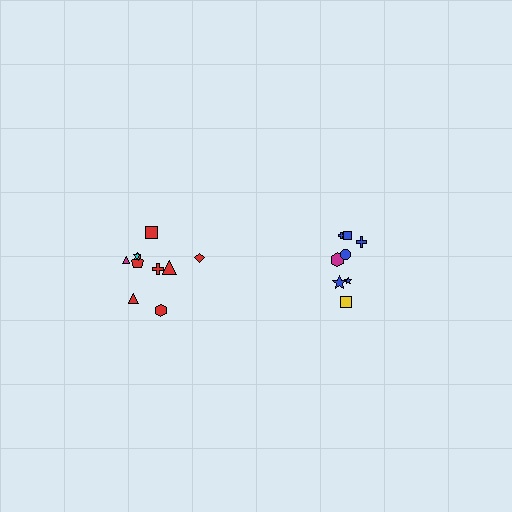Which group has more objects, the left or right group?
The left group.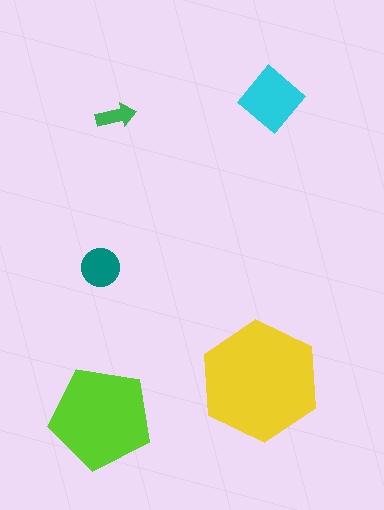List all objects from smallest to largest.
The green arrow, the teal circle, the cyan diamond, the lime pentagon, the yellow hexagon.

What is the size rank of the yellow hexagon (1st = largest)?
1st.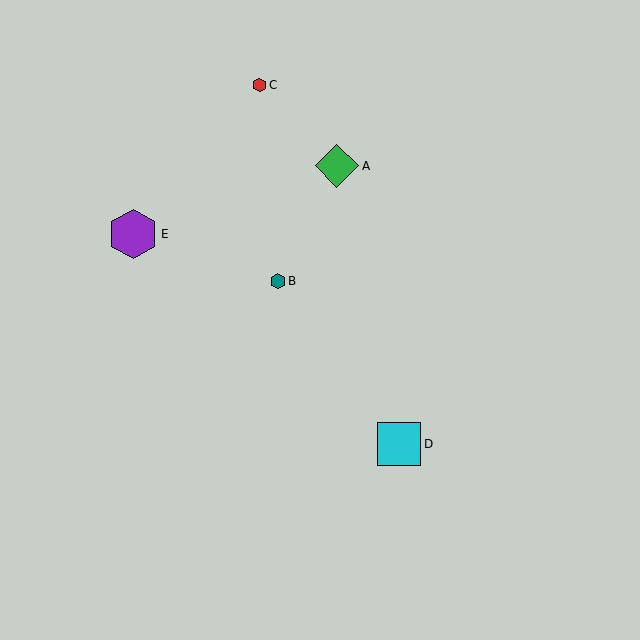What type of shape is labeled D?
Shape D is a cyan square.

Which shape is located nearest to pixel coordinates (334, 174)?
The green diamond (labeled A) at (337, 166) is nearest to that location.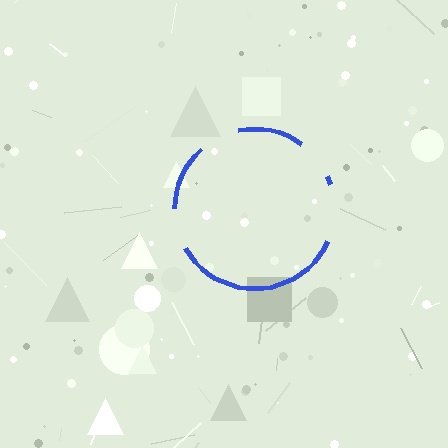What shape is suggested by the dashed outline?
The dashed outline suggests a circle.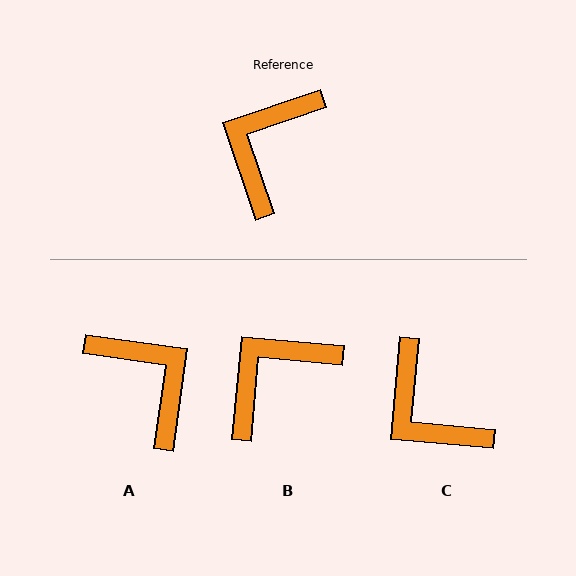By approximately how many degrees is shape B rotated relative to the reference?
Approximately 24 degrees clockwise.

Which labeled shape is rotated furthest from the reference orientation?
A, about 117 degrees away.